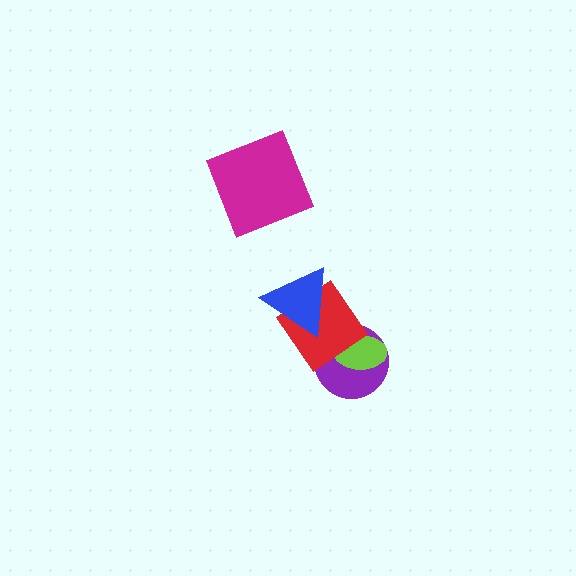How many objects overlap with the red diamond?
3 objects overlap with the red diamond.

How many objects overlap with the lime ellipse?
2 objects overlap with the lime ellipse.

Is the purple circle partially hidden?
Yes, it is partially covered by another shape.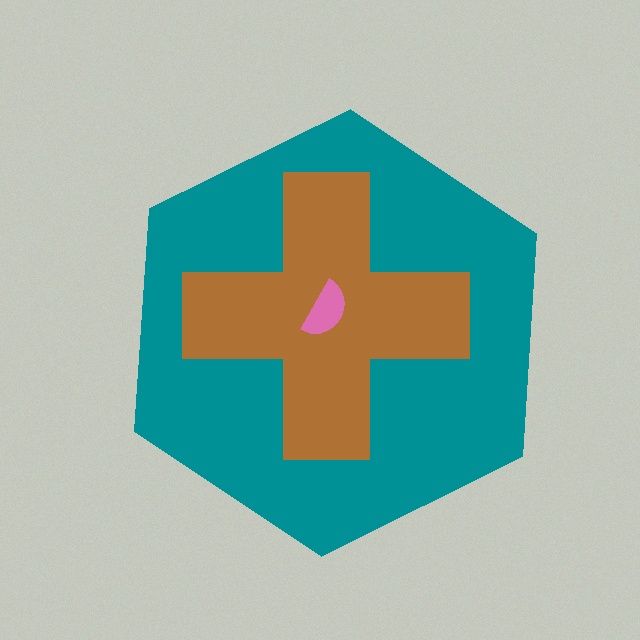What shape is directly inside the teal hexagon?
The brown cross.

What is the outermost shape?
The teal hexagon.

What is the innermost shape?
The pink semicircle.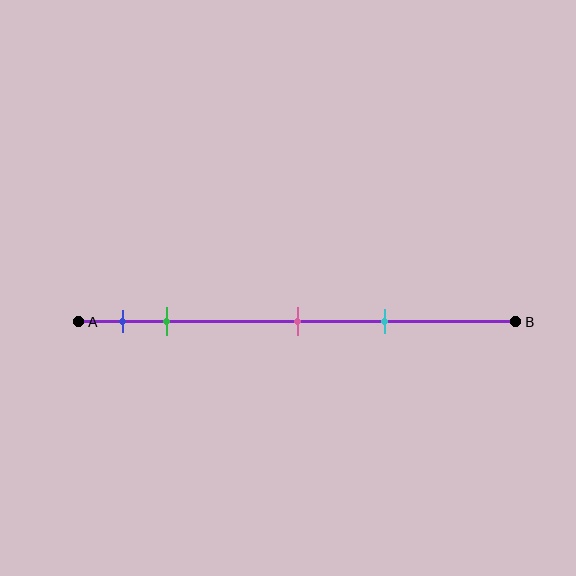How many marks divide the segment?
There are 4 marks dividing the segment.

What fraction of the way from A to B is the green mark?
The green mark is approximately 20% (0.2) of the way from A to B.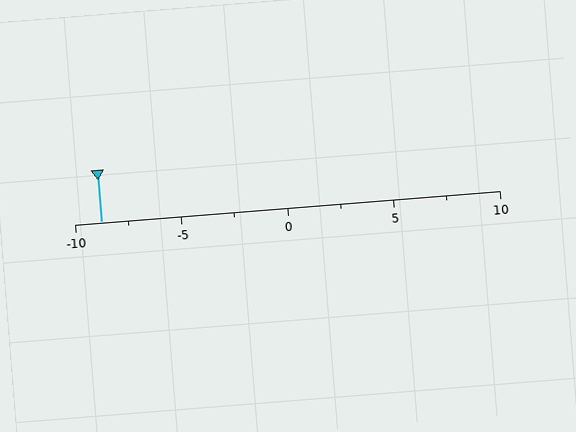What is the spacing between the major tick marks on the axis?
The major ticks are spaced 5 apart.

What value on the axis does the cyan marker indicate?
The marker indicates approximately -8.8.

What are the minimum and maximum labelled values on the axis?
The axis runs from -10 to 10.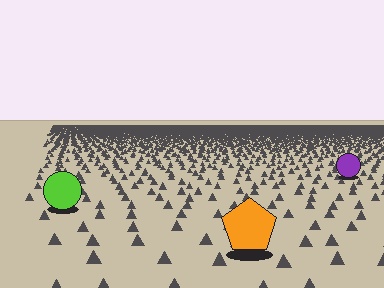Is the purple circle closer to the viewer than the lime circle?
No. The lime circle is closer — you can tell from the texture gradient: the ground texture is coarser near it.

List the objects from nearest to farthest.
From nearest to farthest: the orange pentagon, the lime circle, the purple circle.